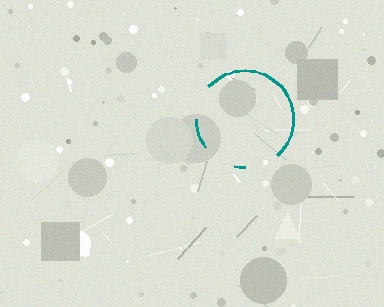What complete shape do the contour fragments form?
The contour fragments form a circle.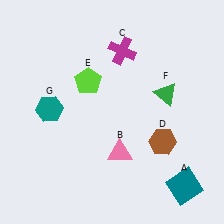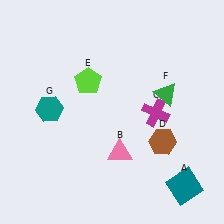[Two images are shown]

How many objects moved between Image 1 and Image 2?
1 object moved between the two images.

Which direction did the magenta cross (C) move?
The magenta cross (C) moved down.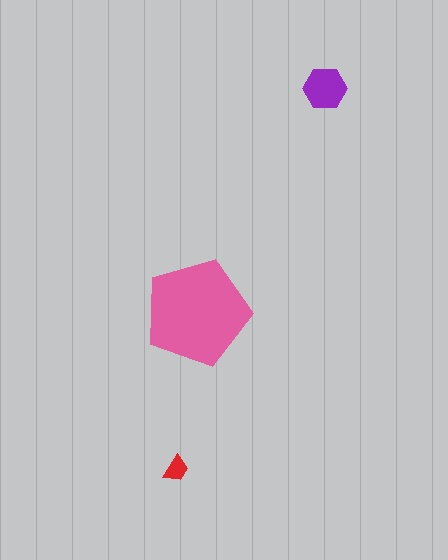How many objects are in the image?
There are 3 objects in the image.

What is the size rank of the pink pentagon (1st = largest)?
1st.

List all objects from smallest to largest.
The red trapezoid, the purple hexagon, the pink pentagon.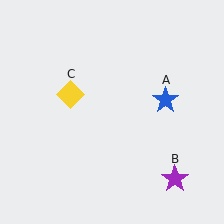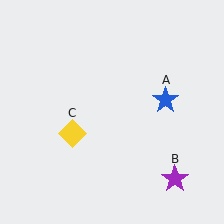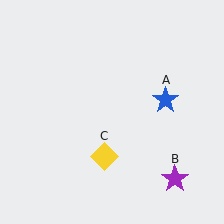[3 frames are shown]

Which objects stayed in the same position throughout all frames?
Blue star (object A) and purple star (object B) remained stationary.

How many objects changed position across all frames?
1 object changed position: yellow diamond (object C).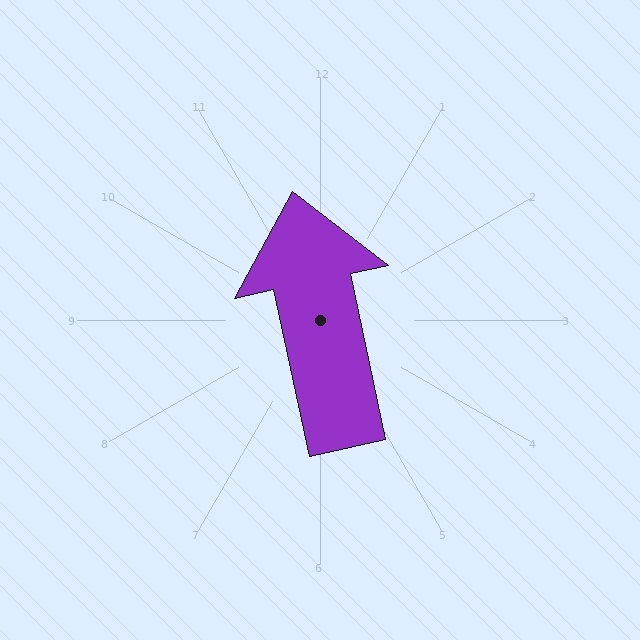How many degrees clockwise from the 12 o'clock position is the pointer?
Approximately 348 degrees.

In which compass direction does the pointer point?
North.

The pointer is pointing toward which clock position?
Roughly 12 o'clock.